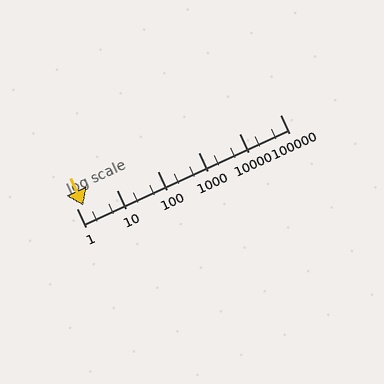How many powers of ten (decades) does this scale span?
The scale spans 5 decades, from 1 to 100000.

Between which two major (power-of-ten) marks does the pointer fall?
The pointer is between 1 and 10.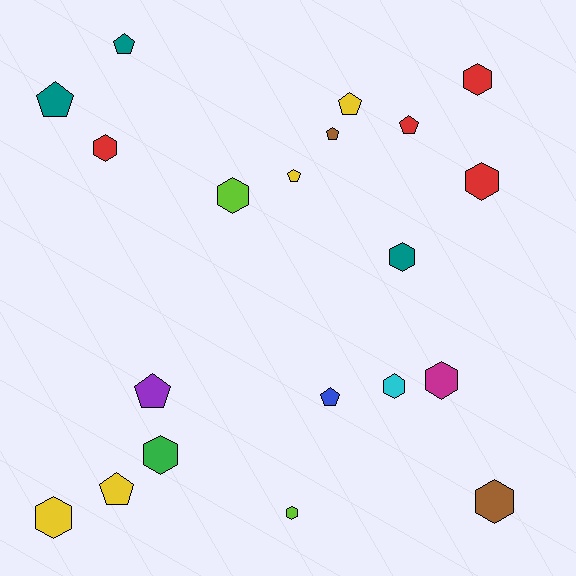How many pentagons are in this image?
There are 9 pentagons.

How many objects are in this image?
There are 20 objects.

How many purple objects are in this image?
There is 1 purple object.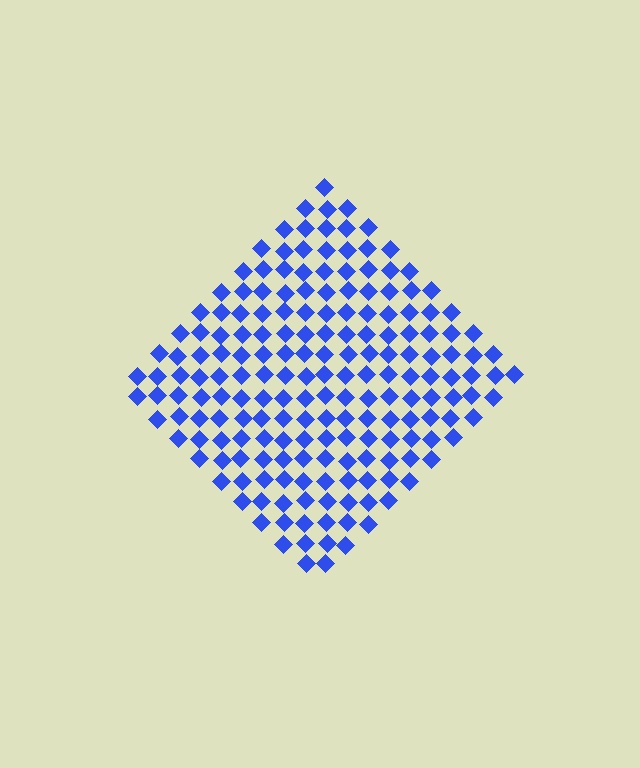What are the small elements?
The small elements are diamonds.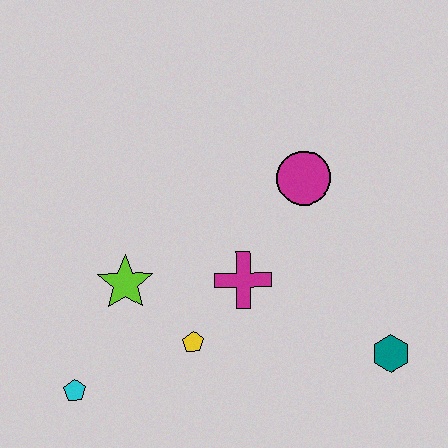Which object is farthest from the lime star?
The teal hexagon is farthest from the lime star.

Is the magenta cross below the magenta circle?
Yes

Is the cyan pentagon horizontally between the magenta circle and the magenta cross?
No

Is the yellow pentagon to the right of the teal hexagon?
No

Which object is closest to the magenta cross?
The yellow pentagon is closest to the magenta cross.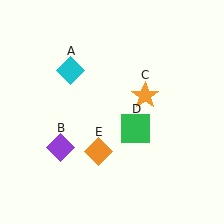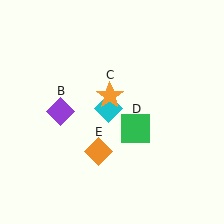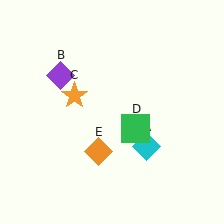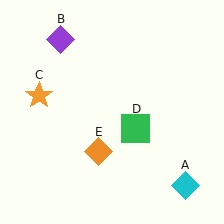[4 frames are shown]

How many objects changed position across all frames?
3 objects changed position: cyan diamond (object A), purple diamond (object B), orange star (object C).